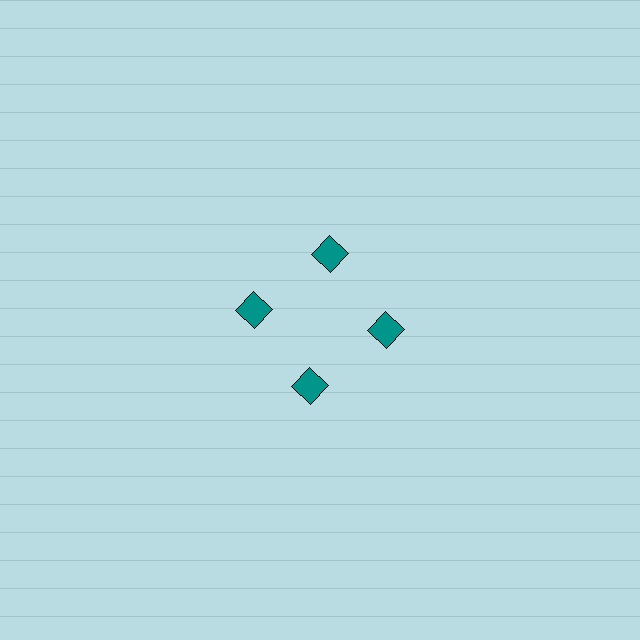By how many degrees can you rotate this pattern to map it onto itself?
The pattern maps onto itself every 90 degrees of rotation.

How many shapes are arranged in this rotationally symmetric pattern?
There are 4 shapes, arranged in 4 groups of 1.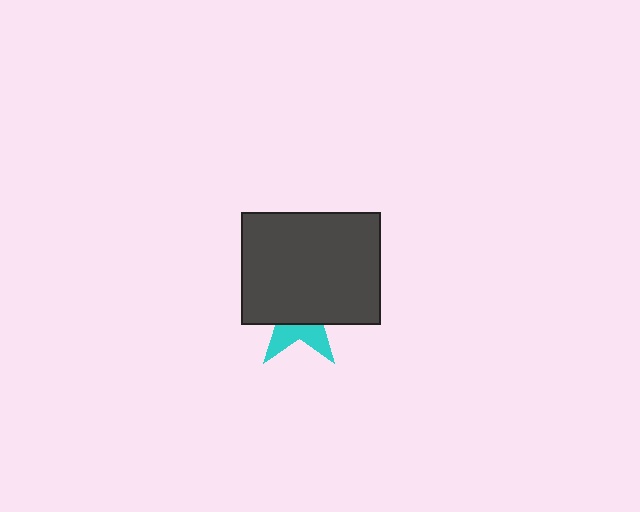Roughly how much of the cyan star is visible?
A small part of it is visible (roughly 32%).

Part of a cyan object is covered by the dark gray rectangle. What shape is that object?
It is a star.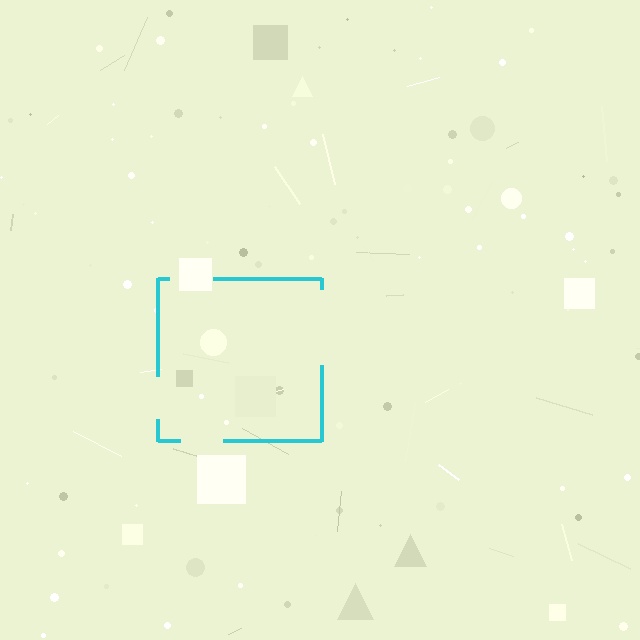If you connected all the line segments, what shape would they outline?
They would outline a square.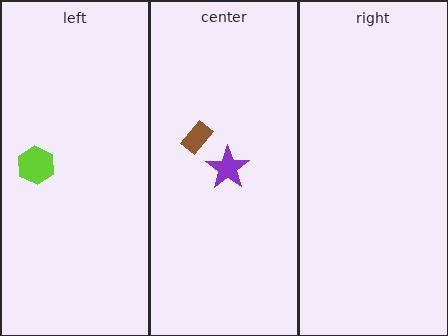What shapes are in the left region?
The lime hexagon.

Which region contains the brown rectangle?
The center region.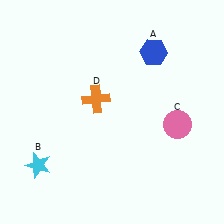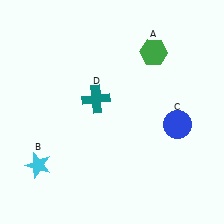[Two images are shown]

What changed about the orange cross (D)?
In Image 1, D is orange. In Image 2, it changed to teal.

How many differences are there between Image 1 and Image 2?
There are 3 differences between the two images.